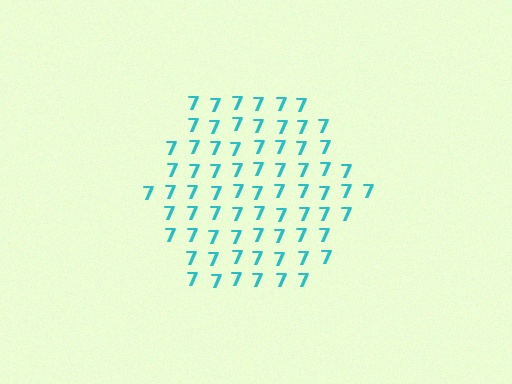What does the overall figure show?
The overall figure shows a hexagon.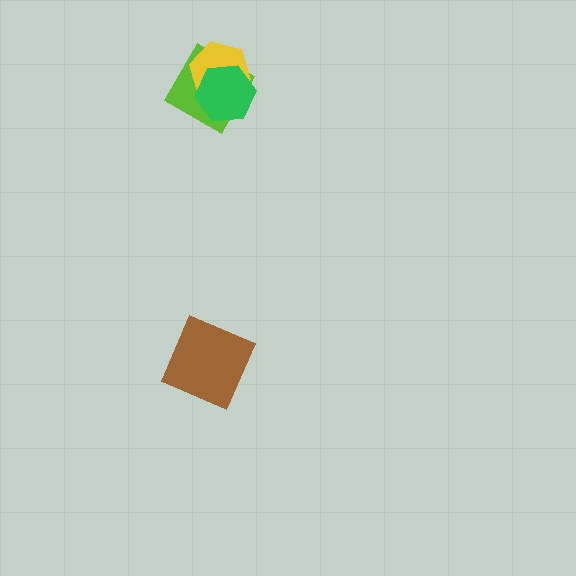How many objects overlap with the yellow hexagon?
2 objects overlap with the yellow hexagon.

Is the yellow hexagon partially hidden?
Yes, it is partially covered by another shape.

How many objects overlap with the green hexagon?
2 objects overlap with the green hexagon.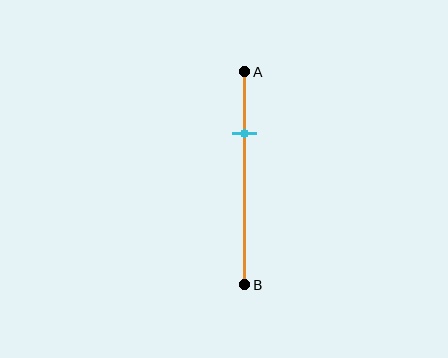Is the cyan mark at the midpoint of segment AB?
No, the mark is at about 30% from A, not at the 50% midpoint.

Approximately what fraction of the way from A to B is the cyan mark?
The cyan mark is approximately 30% of the way from A to B.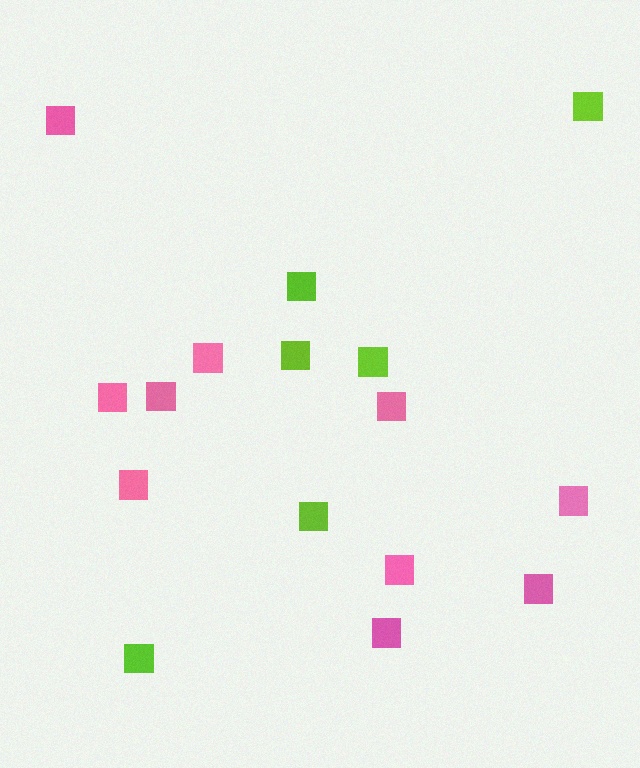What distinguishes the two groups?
There are 2 groups: one group of pink squares (10) and one group of lime squares (6).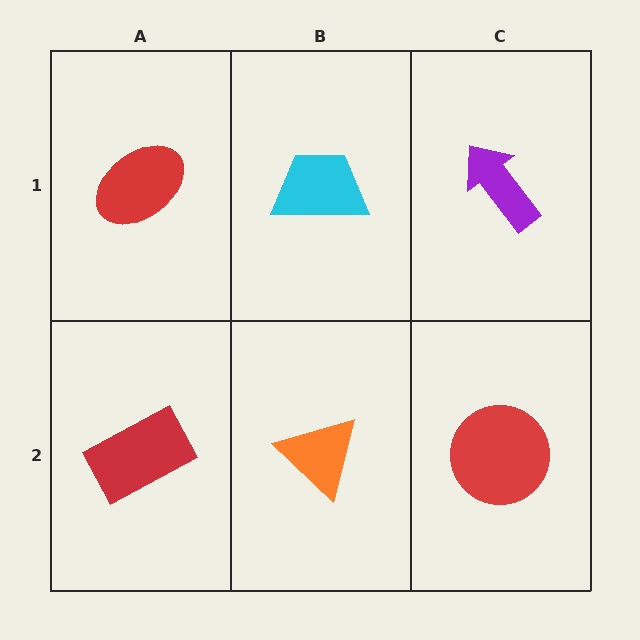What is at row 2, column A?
A red rectangle.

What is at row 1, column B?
A cyan trapezoid.